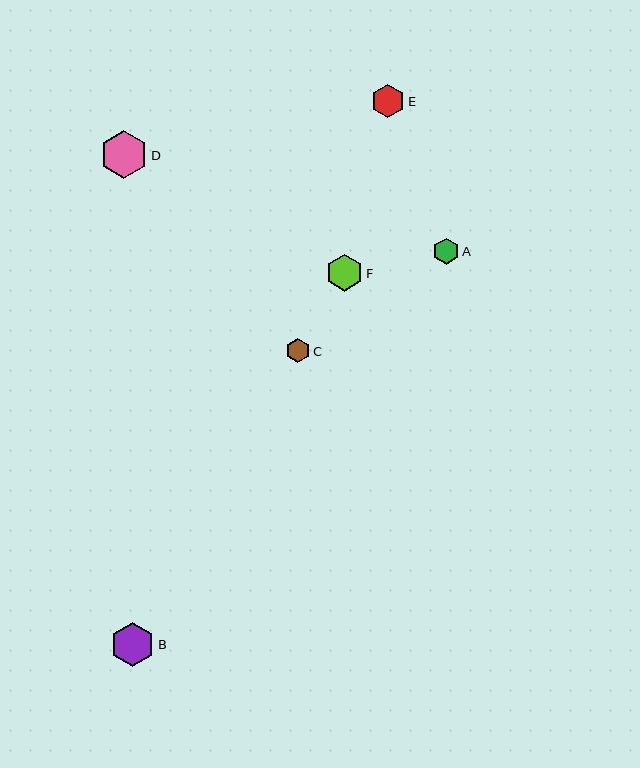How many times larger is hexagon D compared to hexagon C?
Hexagon D is approximately 2.0 times the size of hexagon C.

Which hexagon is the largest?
Hexagon D is the largest with a size of approximately 48 pixels.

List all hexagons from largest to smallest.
From largest to smallest: D, B, F, E, A, C.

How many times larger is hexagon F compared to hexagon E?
Hexagon F is approximately 1.1 times the size of hexagon E.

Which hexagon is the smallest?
Hexagon C is the smallest with a size of approximately 24 pixels.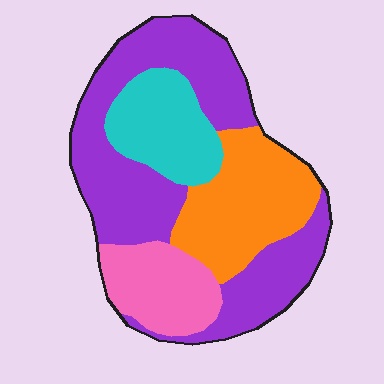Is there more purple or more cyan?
Purple.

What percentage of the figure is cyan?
Cyan covers 16% of the figure.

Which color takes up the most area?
Purple, at roughly 45%.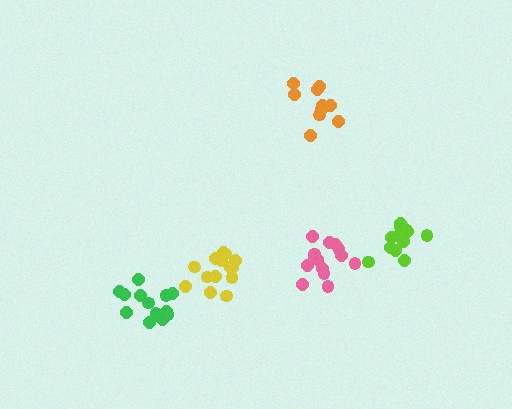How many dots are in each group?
Group 1: 14 dots, Group 2: 14 dots, Group 3: 15 dots, Group 4: 10 dots, Group 5: 15 dots (68 total).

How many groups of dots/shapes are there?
There are 5 groups.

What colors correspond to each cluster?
The clusters are colored: yellow, green, lime, orange, pink.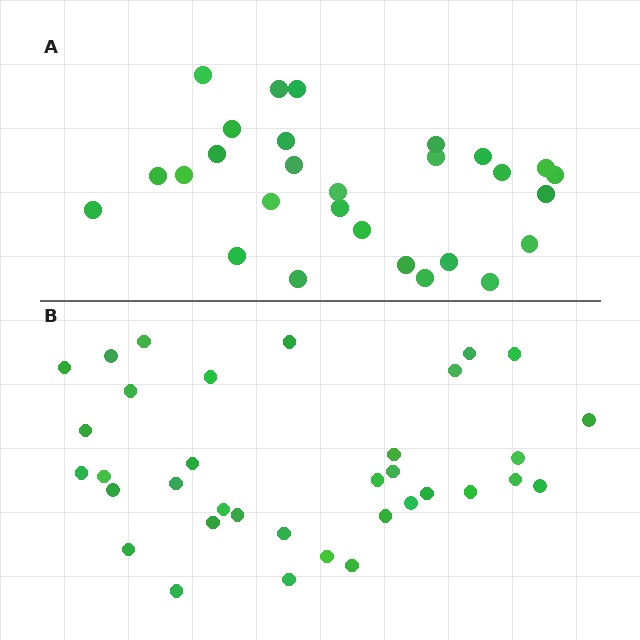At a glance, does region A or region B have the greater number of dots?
Region B (the bottom region) has more dots.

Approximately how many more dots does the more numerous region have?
Region B has roughly 8 or so more dots than region A.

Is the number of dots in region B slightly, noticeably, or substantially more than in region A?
Region B has noticeably more, but not dramatically so. The ratio is roughly 1.2 to 1.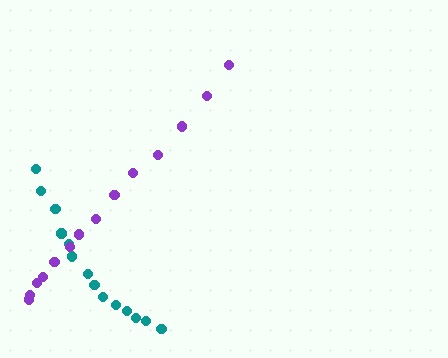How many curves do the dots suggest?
There are 2 distinct paths.